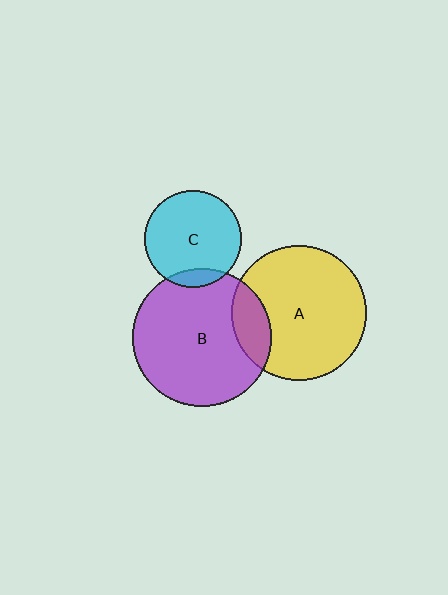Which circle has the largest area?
Circle B (purple).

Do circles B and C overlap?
Yes.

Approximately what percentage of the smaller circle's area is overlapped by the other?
Approximately 10%.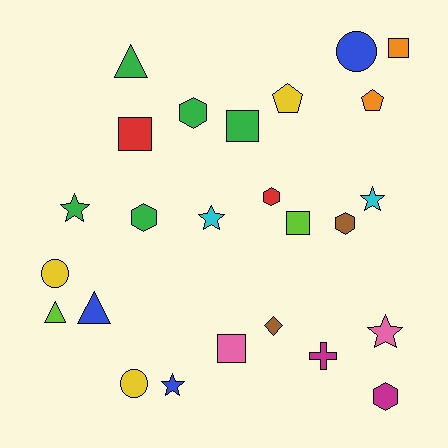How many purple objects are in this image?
There are no purple objects.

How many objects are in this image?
There are 25 objects.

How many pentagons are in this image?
There are 2 pentagons.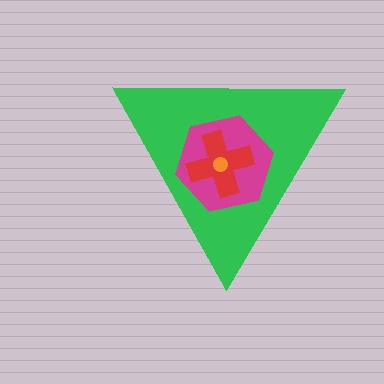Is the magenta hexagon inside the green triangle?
Yes.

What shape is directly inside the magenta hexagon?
The red cross.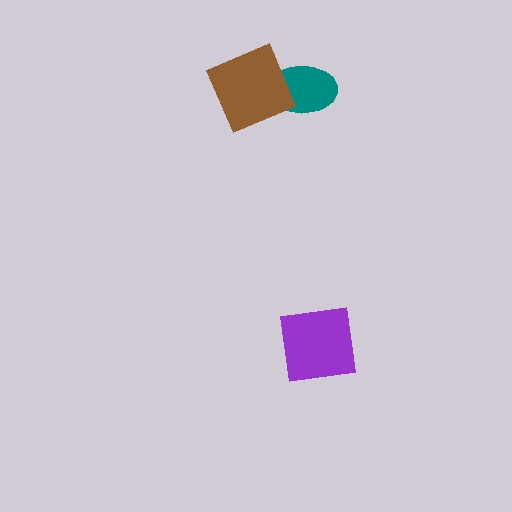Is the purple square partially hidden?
No, no other shape covers it.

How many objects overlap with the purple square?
0 objects overlap with the purple square.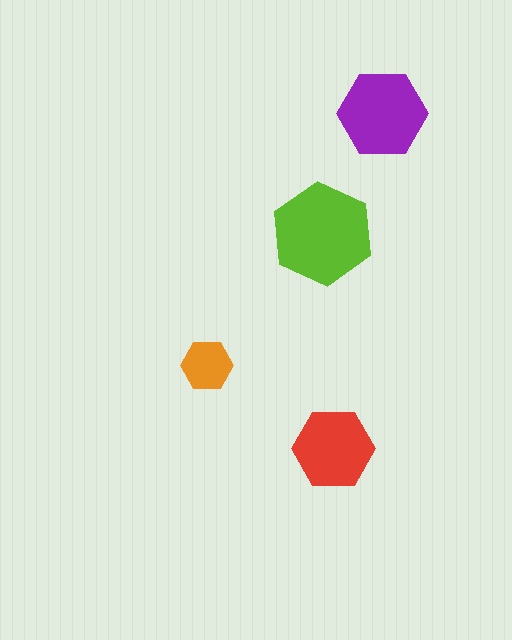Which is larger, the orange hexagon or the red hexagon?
The red one.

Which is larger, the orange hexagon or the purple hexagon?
The purple one.